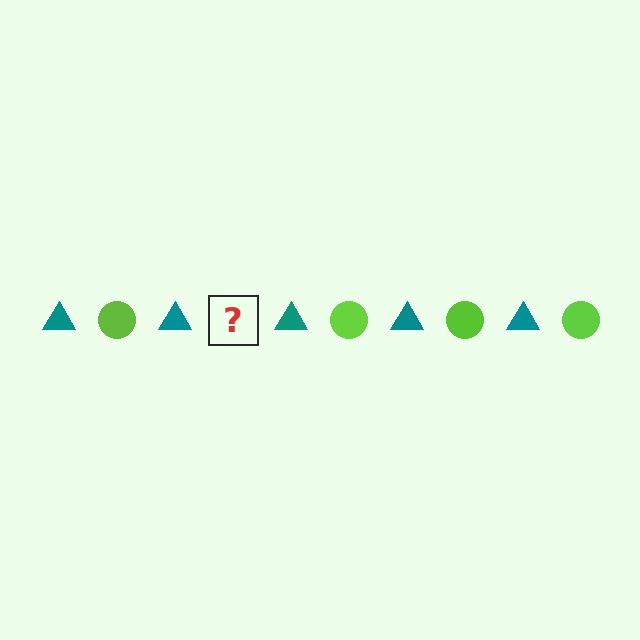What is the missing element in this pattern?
The missing element is a lime circle.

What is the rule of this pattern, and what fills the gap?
The rule is that the pattern alternates between teal triangle and lime circle. The gap should be filled with a lime circle.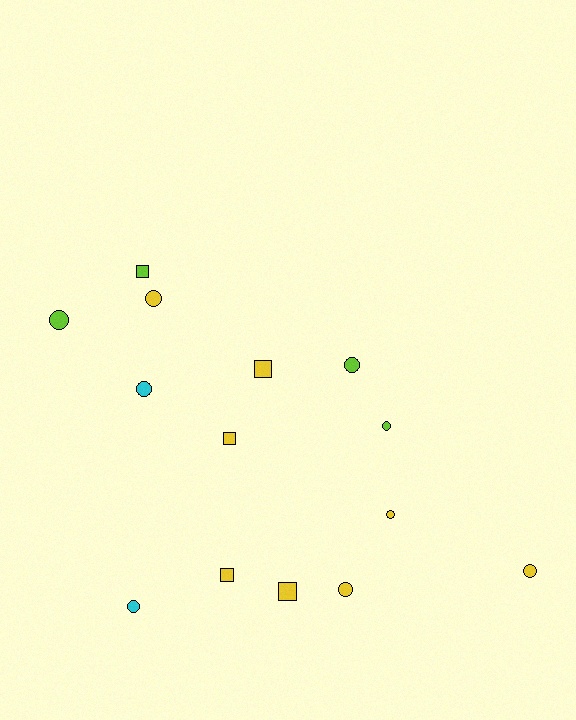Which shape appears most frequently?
Circle, with 9 objects.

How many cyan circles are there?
There are 2 cyan circles.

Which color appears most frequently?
Yellow, with 8 objects.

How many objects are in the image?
There are 14 objects.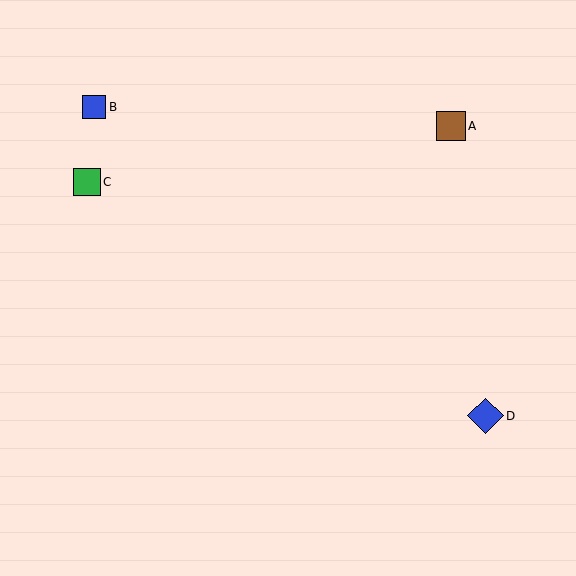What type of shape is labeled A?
Shape A is a brown square.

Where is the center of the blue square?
The center of the blue square is at (94, 107).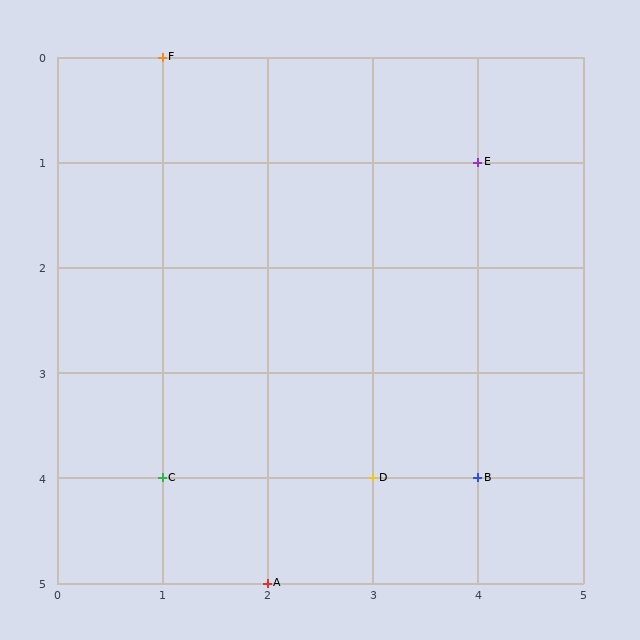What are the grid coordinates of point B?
Point B is at grid coordinates (4, 4).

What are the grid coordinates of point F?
Point F is at grid coordinates (1, 0).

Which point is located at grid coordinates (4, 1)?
Point E is at (4, 1).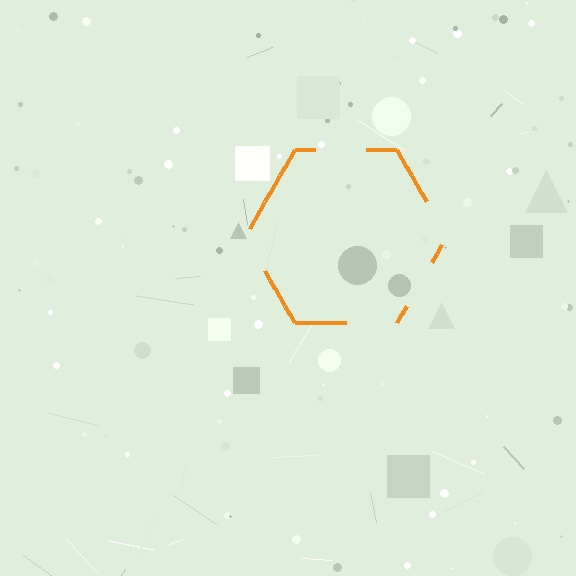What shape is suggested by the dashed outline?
The dashed outline suggests a hexagon.